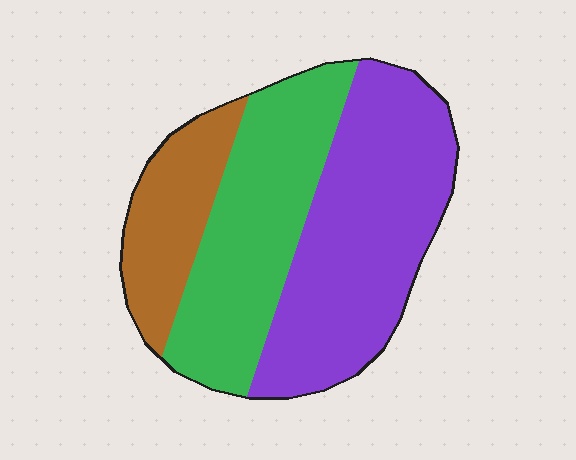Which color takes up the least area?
Brown, at roughly 20%.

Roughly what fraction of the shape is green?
Green takes up about three eighths (3/8) of the shape.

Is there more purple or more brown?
Purple.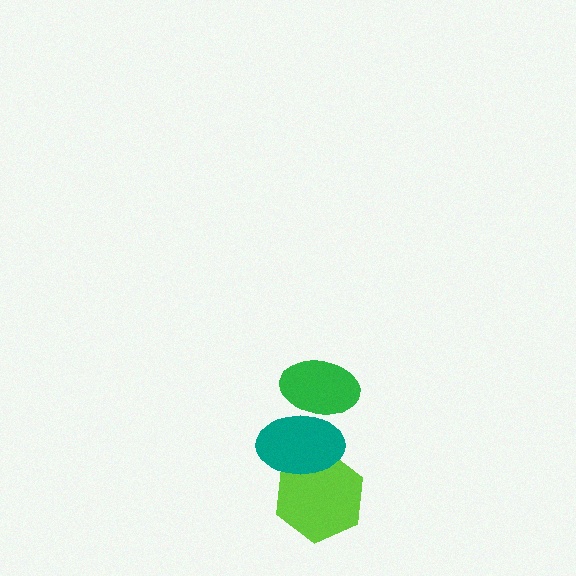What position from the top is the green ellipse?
The green ellipse is 1st from the top.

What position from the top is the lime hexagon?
The lime hexagon is 3rd from the top.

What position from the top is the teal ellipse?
The teal ellipse is 2nd from the top.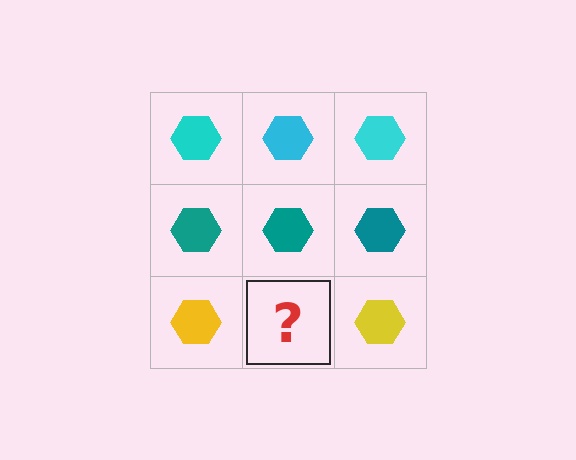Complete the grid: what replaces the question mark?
The question mark should be replaced with a yellow hexagon.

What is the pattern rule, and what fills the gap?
The rule is that each row has a consistent color. The gap should be filled with a yellow hexagon.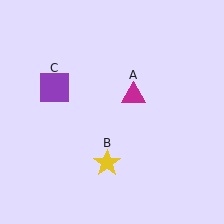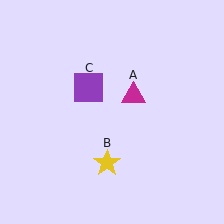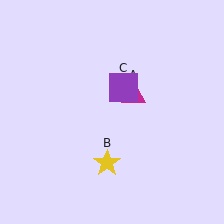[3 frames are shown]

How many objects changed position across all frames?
1 object changed position: purple square (object C).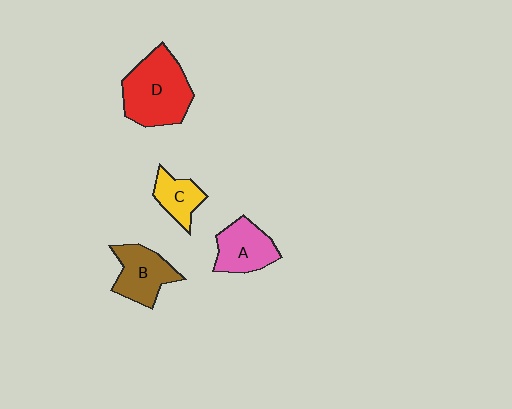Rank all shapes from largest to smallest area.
From largest to smallest: D (red), B (brown), A (pink), C (yellow).